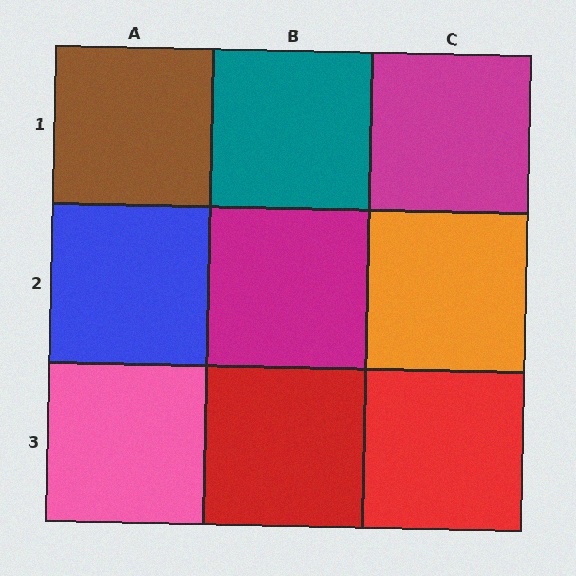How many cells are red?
2 cells are red.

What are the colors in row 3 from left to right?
Pink, red, red.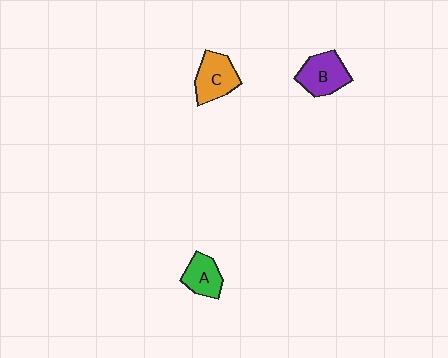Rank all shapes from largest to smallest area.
From largest to smallest: B (purple), C (orange), A (green).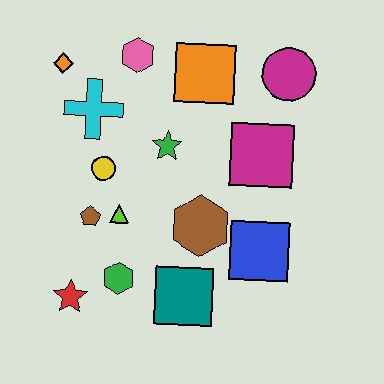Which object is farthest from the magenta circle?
The red star is farthest from the magenta circle.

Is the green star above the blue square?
Yes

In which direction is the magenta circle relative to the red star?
The magenta circle is above the red star.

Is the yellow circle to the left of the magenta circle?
Yes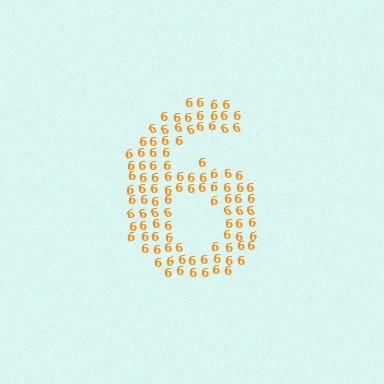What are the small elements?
The small elements are digit 6's.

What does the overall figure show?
The overall figure shows the digit 6.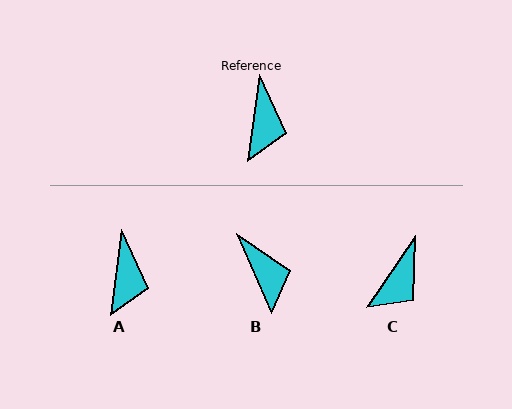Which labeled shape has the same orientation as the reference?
A.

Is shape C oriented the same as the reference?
No, it is off by about 27 degrees.